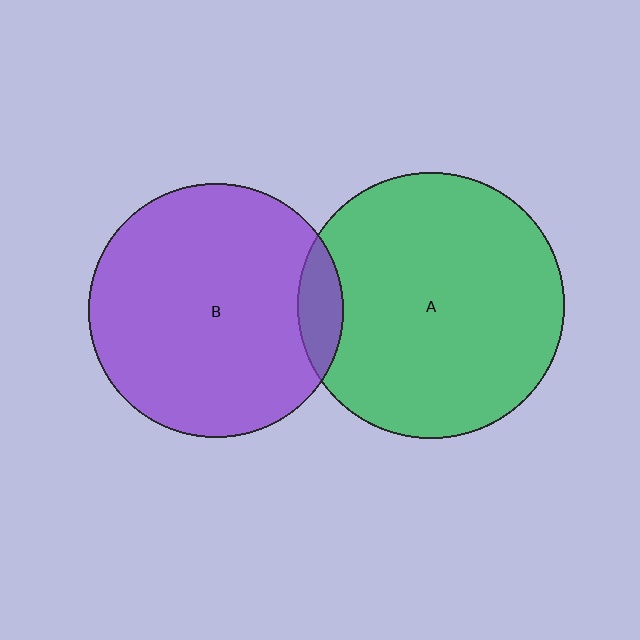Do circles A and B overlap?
Yes.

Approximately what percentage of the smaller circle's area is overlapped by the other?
Approximately 10%.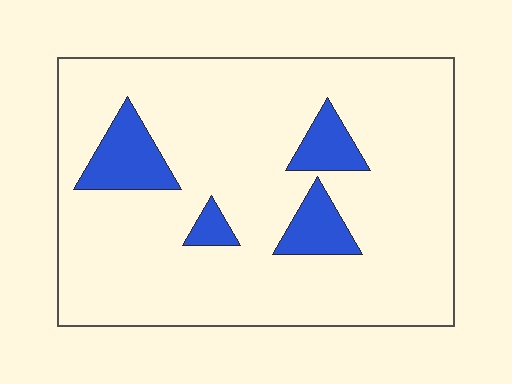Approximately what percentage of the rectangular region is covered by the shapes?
Approximately 15%.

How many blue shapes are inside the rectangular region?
4.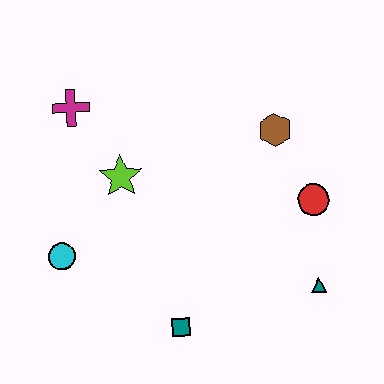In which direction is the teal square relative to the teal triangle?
The teal square is to the left of the teal triangle.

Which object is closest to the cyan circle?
The lime star is closest to the cyan circle.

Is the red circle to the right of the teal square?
Yes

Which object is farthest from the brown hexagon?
The cyan circle is farthest from the brown hexagon.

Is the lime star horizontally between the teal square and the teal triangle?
No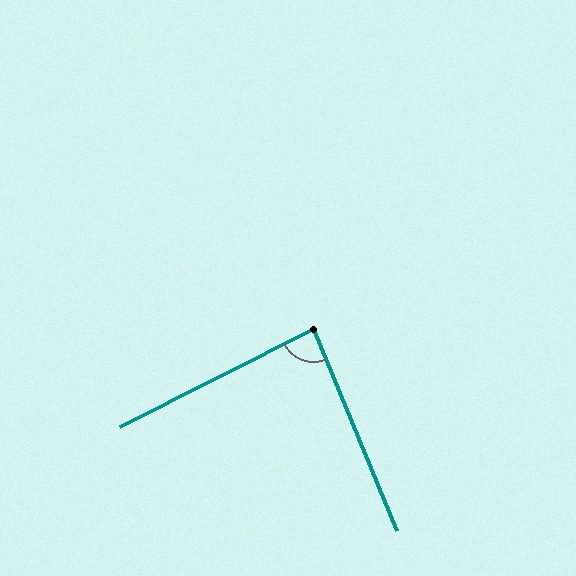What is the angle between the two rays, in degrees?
Approximately 86 degrees.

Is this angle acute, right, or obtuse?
It is approximately a right angle.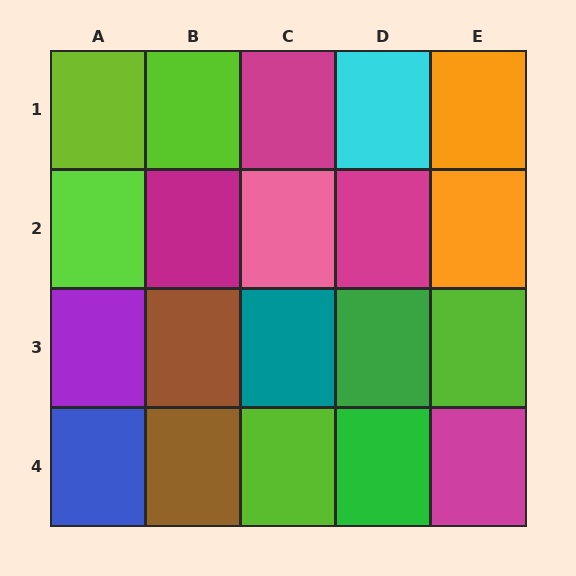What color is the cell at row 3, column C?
Teal.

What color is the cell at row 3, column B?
Brown.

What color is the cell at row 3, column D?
Green.